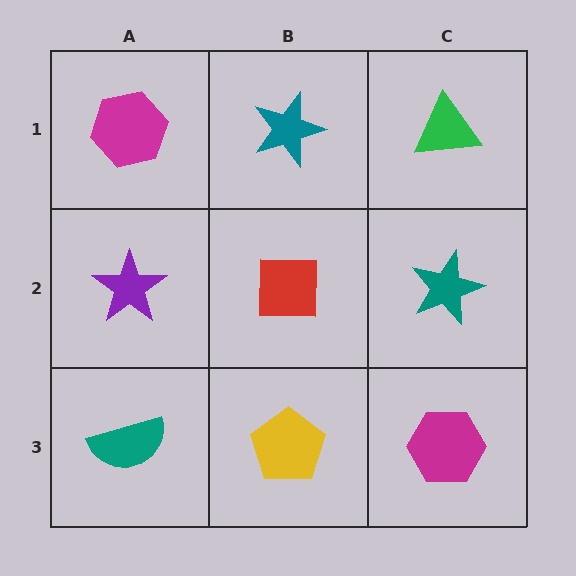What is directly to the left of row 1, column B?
A magenta hexagon.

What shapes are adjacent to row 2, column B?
A teal star (row 1, column B), a yellow pentagon (row 3, column B), a purple star (row 2, column A), a teal star (row 2, column C).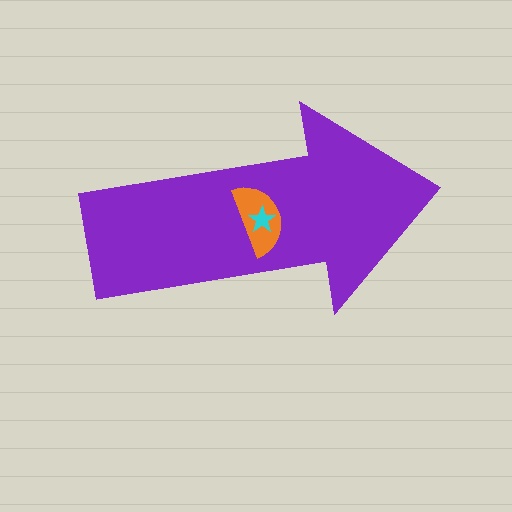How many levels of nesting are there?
3.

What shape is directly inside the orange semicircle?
The cyan star.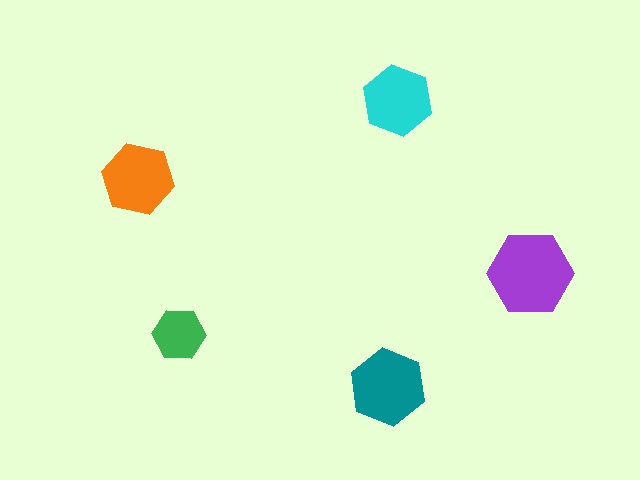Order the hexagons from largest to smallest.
the purple one, the teal one, the orange one, the cyan one, the green one.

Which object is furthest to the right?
The purple hexagon is rightmost.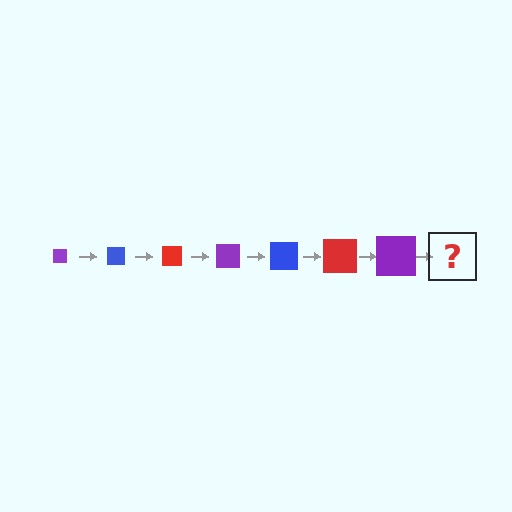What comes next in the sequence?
The next element should be a blue square, larger than the previous one.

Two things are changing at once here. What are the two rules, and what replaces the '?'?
The two rules are that the square grows larger each step and the color cycles through purple, blue, and red. The '?' should be a blue square, larger than the previous one.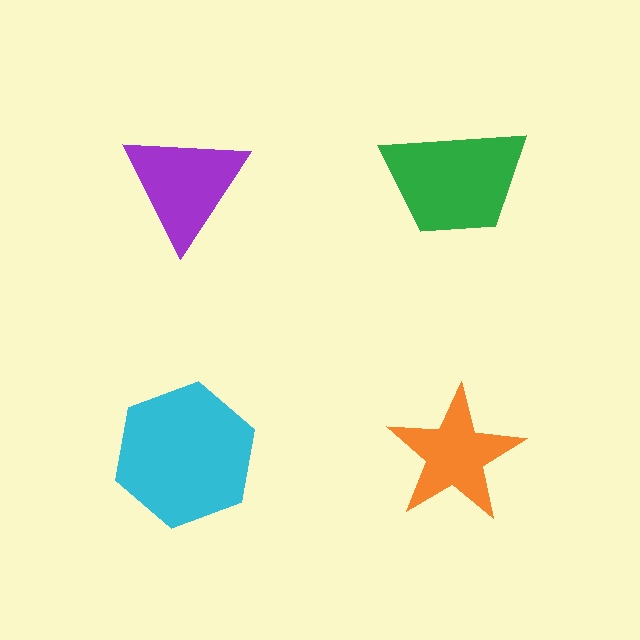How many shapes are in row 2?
2 shapes.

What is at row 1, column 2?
A green trapezoid.